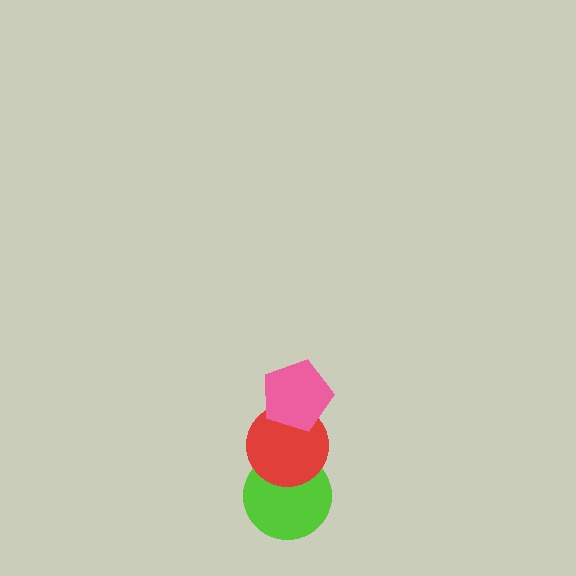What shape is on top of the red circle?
The pink pentagon is on top of the red circle.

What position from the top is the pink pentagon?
The pink pentagon is 1st from the top.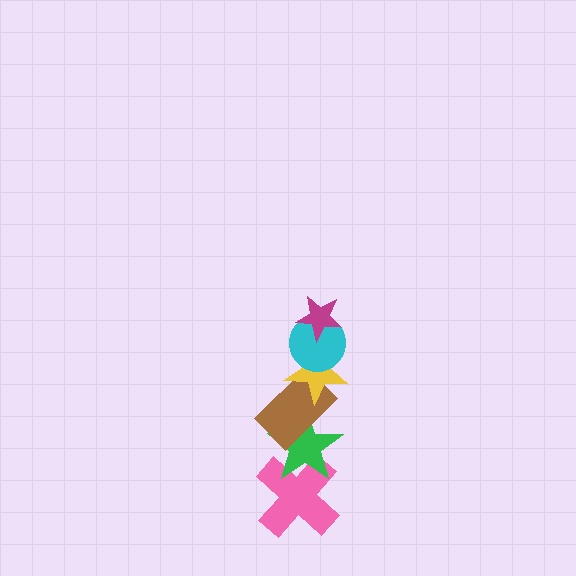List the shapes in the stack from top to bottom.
From top to bottom: the magenta star, the cyan circle, the yellow star, the brown rectangle, the green star, the pink cross.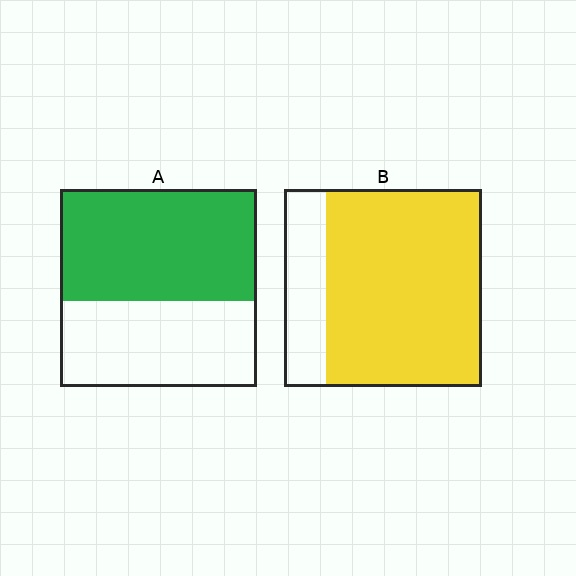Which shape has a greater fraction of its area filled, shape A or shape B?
Shape B.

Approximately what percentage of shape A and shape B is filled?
A is approximately 55% and B is approximately 80%.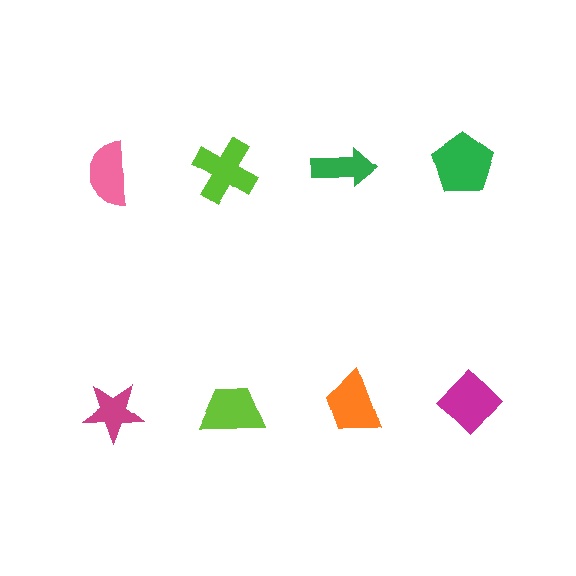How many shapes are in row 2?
4 shapes.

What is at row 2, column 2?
A lime trapezoid.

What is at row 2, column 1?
A magenta star.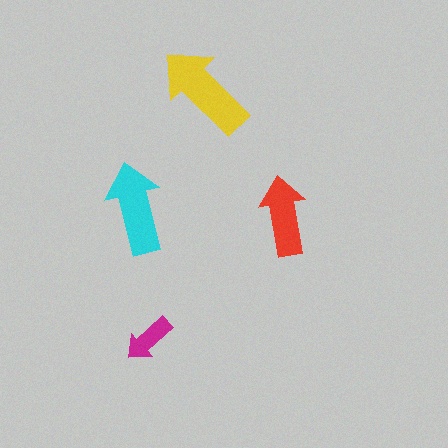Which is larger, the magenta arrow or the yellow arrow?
The yellow one.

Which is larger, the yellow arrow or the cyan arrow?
The yellow one.